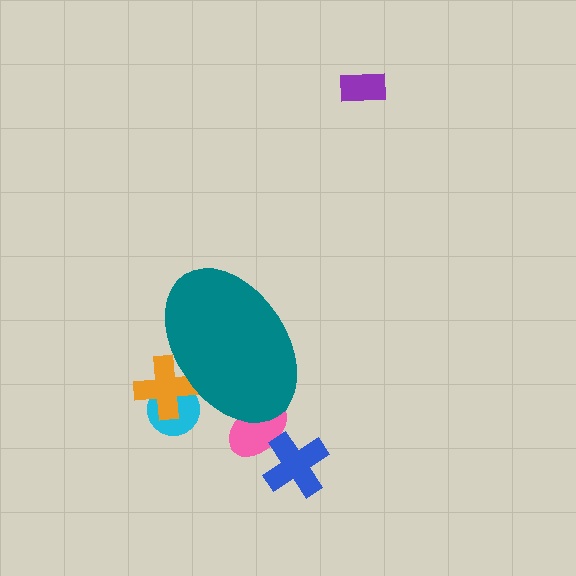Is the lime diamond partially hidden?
Yes, the lime diamond is partially hidden behind the teal ellipse.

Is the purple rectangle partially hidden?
No, the purple rectangle is fully visible.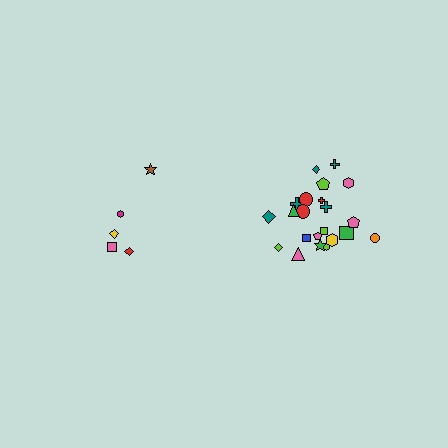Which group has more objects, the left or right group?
The right group.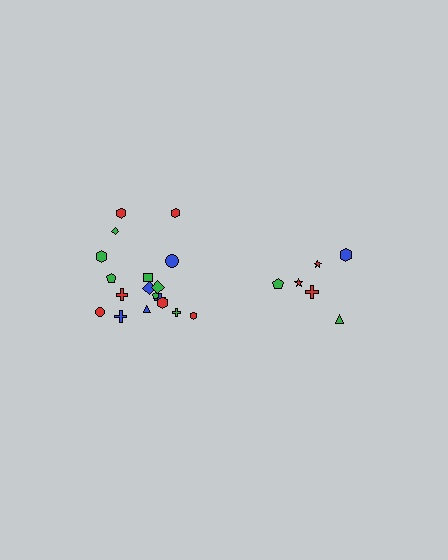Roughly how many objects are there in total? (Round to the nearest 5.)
Roughly 25 objects in total.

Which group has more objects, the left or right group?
The left group.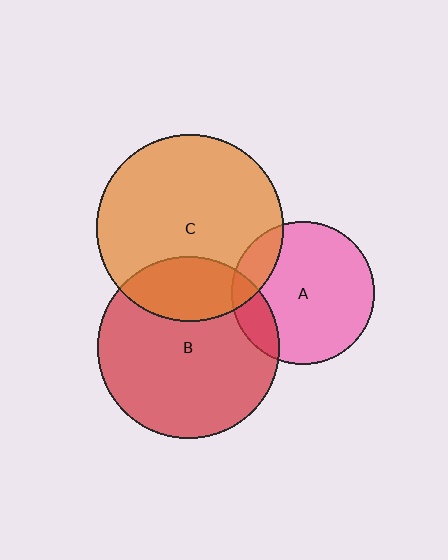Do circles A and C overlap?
Yes.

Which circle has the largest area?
Circle C (orange).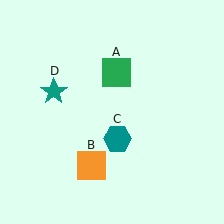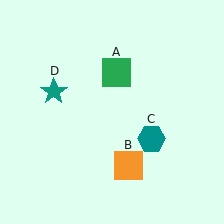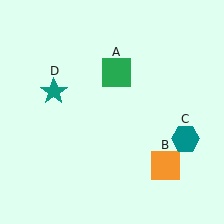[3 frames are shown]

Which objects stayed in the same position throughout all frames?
Green square (object A) and teal star (object D) remained stationary.